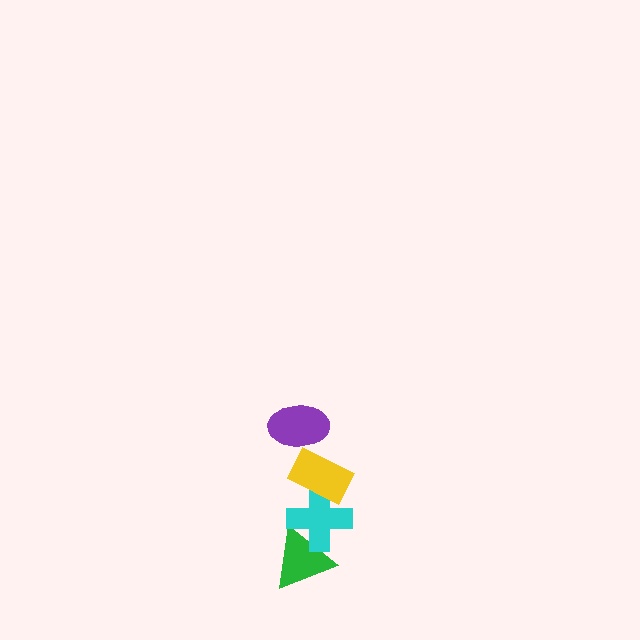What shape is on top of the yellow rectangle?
The purple ellipse is on top of the yellow rectangle.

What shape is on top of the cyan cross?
The yellow rectangle is on top of the cyan cross.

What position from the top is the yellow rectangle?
The yellow rectangle is 2nd from the top.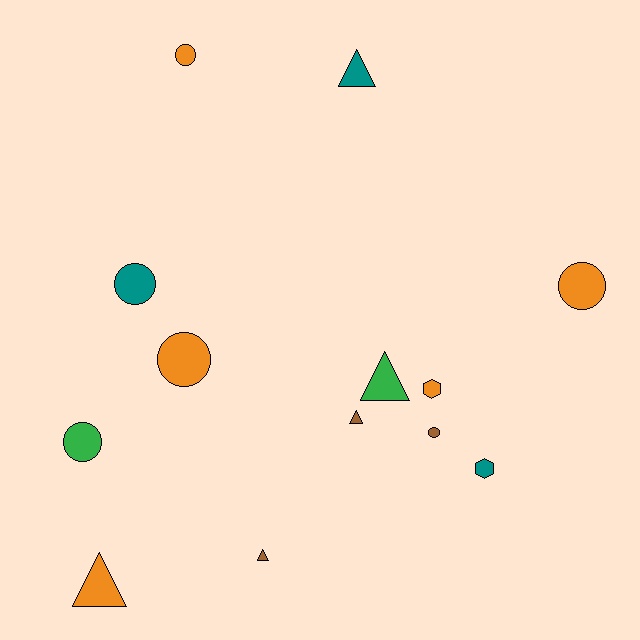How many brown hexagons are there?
There are no brown hexagons.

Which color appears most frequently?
Orange, with 5 objects.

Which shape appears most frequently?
Circle, with 6 objects.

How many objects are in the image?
There are 13 objects.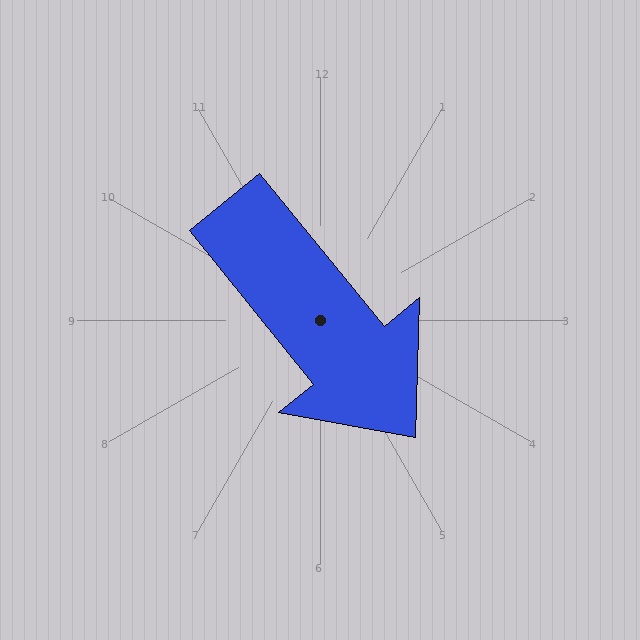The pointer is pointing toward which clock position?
Roughly 5 o'clock.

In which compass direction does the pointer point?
Southeast.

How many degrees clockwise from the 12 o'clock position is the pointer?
Approximately 141 degrees.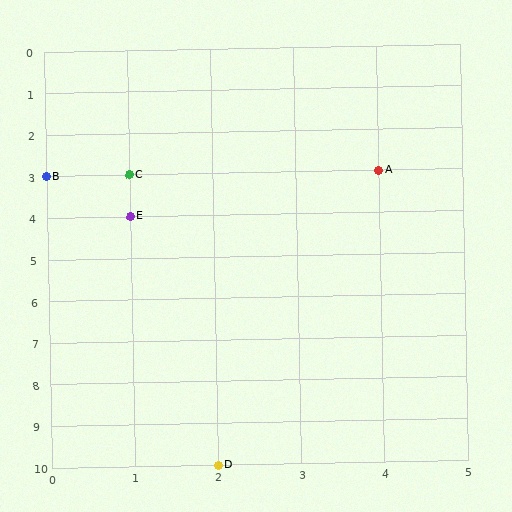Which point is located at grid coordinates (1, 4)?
Point E is at (1, 4).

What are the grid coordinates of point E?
Point E is at grid coordinates (1, 4).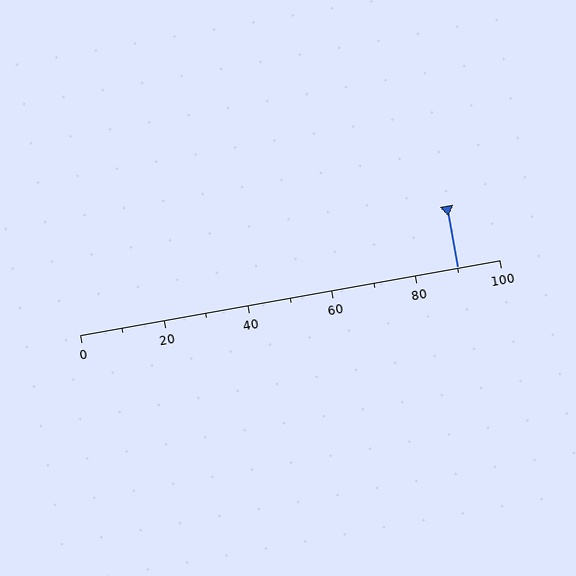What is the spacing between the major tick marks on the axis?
The major ticks are spaced 20 apart.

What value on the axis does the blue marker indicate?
The marker indicates approximately 90.